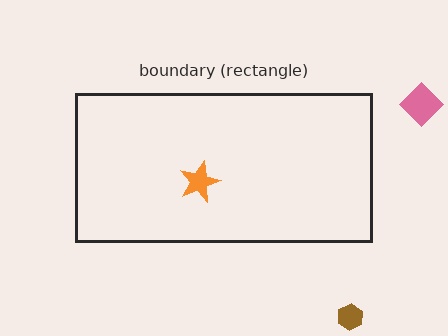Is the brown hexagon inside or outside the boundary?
Outside.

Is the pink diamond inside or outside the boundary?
Outside.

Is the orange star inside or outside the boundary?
Inside.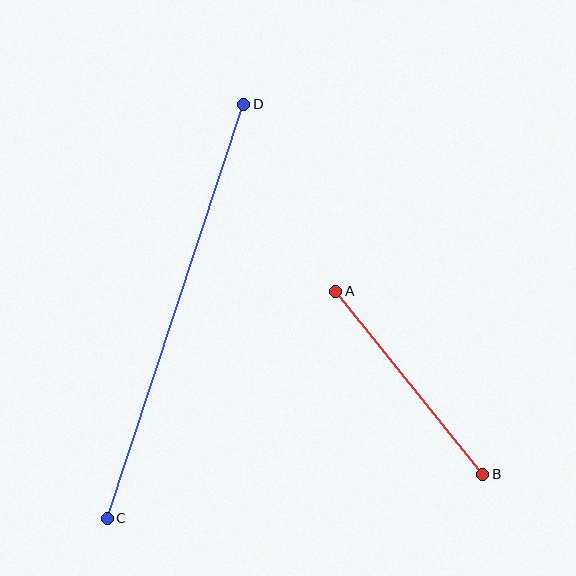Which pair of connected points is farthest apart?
Points C and D are farthest apart.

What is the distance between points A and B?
The distance is approximately 234 pixels.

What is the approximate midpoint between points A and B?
The midpoint is at approximately (409, 383) pixels.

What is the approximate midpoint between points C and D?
The midpoint is at approximately (175, 311) pixels.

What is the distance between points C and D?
The distance is approximately 436 pixels.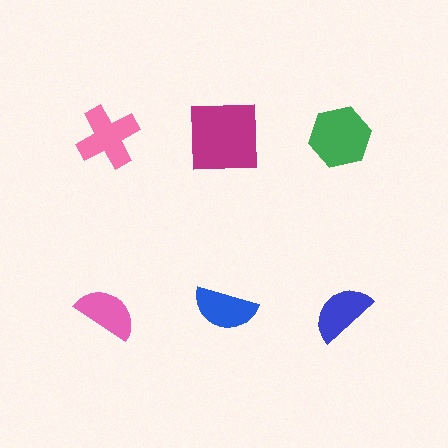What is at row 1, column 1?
A pink cross.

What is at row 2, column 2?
A blue semicircle.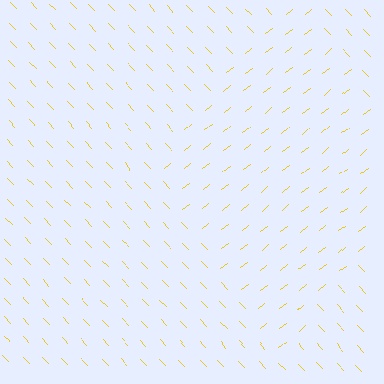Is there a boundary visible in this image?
Yes, there is a texture boundary formed by a change in line orientation.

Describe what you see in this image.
The image is filled with small yellow line segments. A diamond region in the image has lines oriented differently from the surrounding lines, creating a visible texture boundary.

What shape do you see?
I see a diamond.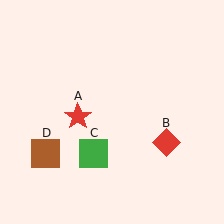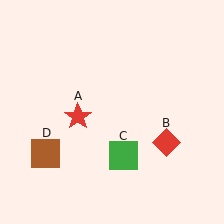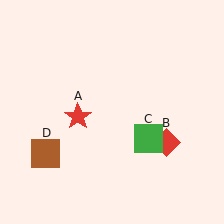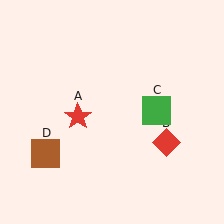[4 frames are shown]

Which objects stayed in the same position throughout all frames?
Red star (object A) and red diamond (object B) and brown square (object D) remained stationary.